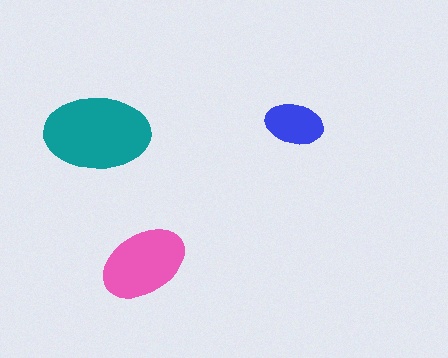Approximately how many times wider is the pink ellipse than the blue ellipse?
About 1.5 times wider.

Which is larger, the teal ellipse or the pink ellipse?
The teal one.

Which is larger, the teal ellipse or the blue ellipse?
The teal one.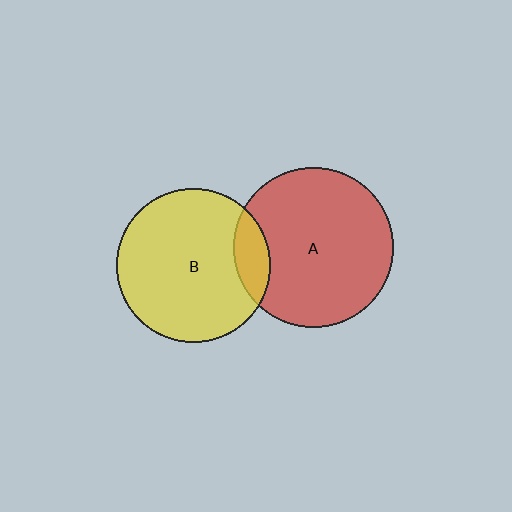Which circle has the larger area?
Circle A (red).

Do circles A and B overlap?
Yes.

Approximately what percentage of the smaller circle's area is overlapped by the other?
Approximately 15%.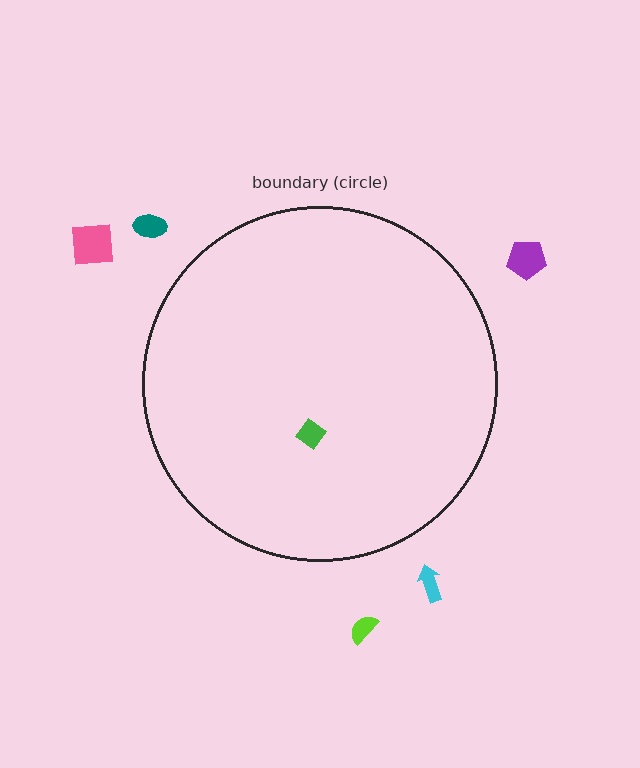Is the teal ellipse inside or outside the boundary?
Outside.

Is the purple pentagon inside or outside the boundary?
Outside.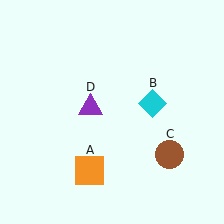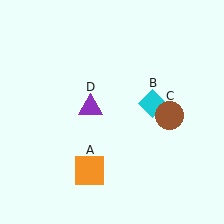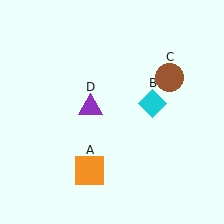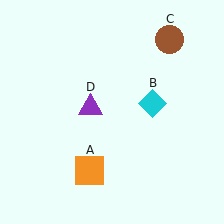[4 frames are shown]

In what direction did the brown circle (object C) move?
The brown circle (object C) moved up.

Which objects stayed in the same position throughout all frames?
Orange square (object A) and cyan diamond (object B) and purple triangle (object D) remained stationary.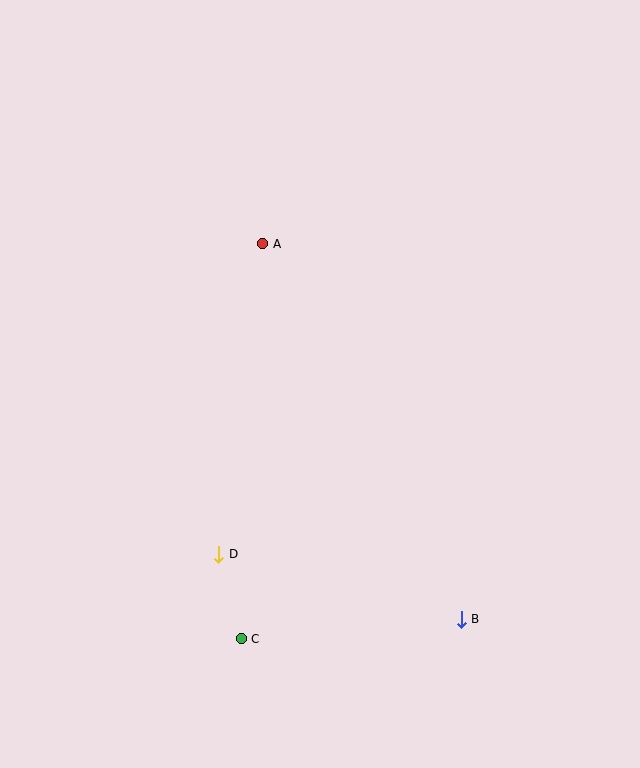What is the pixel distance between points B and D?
The distance between B and D is 252 pixels.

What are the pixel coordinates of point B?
Point B is at (461, 619).